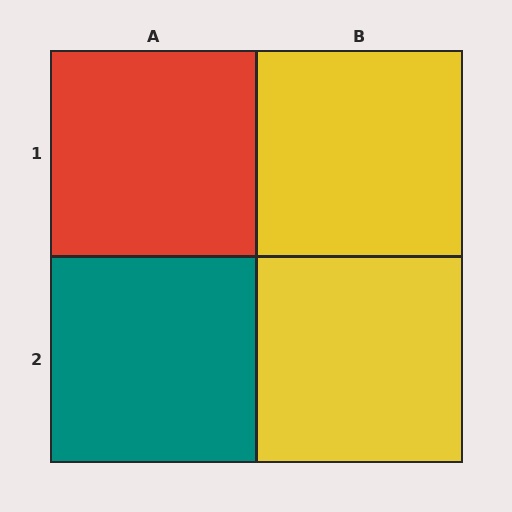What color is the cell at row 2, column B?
Yellow.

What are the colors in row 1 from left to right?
Red, yellow.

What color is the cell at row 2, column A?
Teal.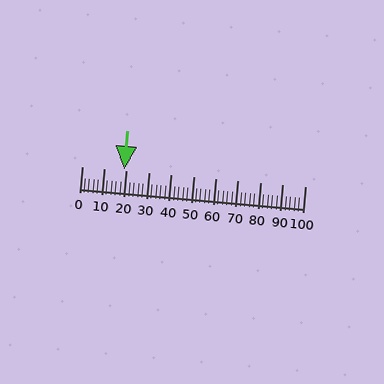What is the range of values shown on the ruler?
The ruler shows values from 0 to 100.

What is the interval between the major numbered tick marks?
The major tick marks are spaced 10 units apart.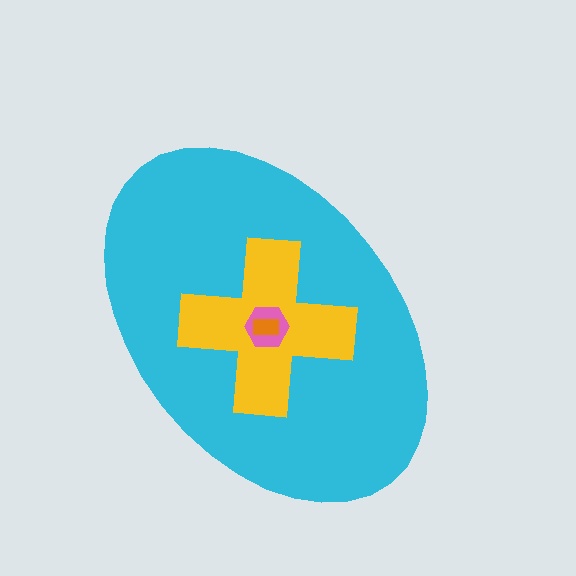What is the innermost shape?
The orange rectangle.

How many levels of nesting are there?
4.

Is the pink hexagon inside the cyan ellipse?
Yes.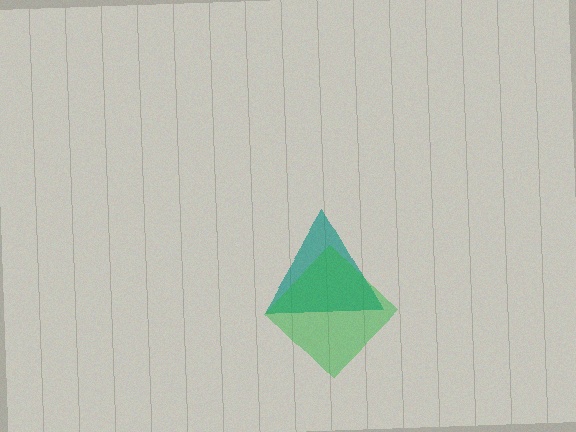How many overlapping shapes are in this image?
There are 2 overlapping shapes in the image.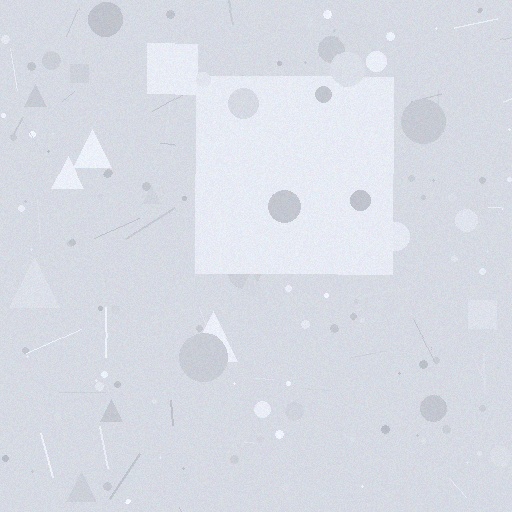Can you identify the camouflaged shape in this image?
The camouflaged shape is a square.